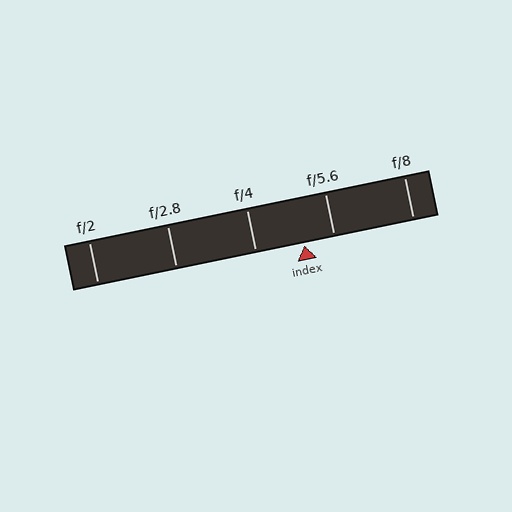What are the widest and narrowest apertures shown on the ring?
The widest aperture shown is f/2 and the narrowest is f/8.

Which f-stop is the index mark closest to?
The index mark is closest to f/5.6.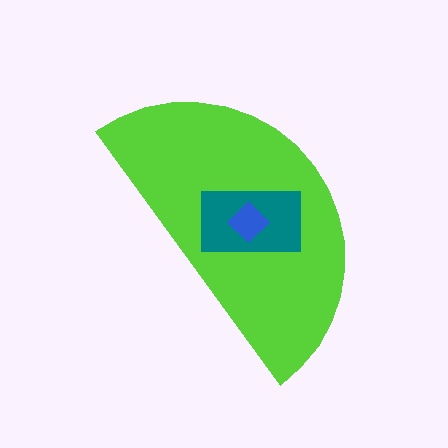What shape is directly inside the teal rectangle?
The blue diamond.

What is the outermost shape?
The lime semicircle.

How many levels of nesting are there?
3.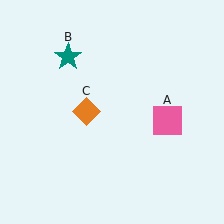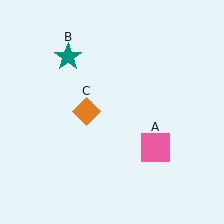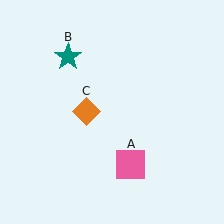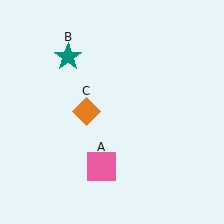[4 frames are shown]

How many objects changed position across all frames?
1 object changed position: pink square (object A).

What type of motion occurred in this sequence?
The pink square (object A) rotated clockwise around the center of the scene.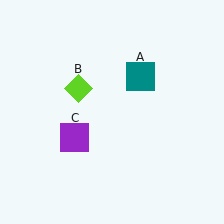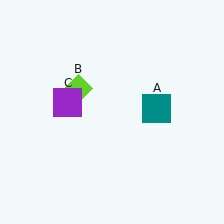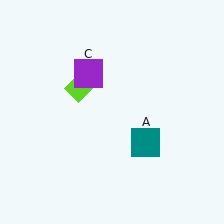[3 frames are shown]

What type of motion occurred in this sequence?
The teal square (object A), purple square (object C) rotated clockwise around the center of the scene.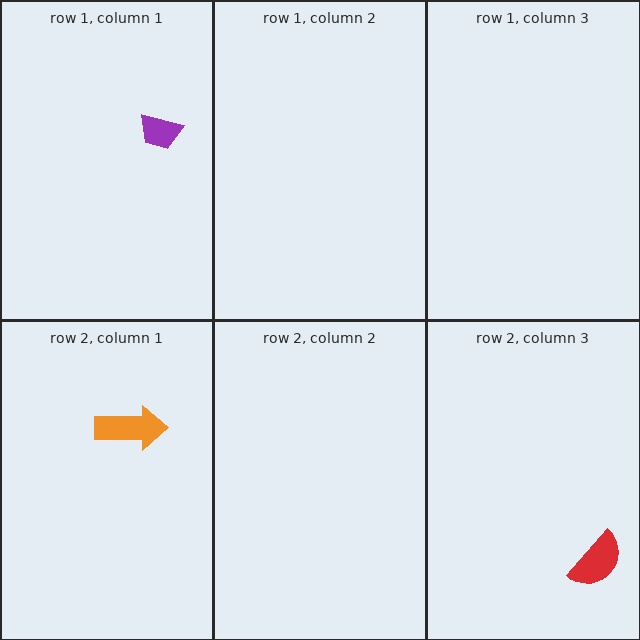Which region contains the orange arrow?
The row 2, column 1 region.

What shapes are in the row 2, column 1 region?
The orange arrow.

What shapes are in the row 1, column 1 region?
The purple trapezoid.